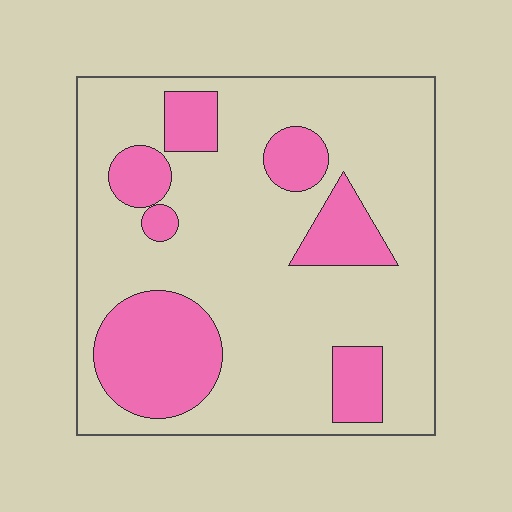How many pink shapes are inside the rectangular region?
7.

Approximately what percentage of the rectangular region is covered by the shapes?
Approximately 25%.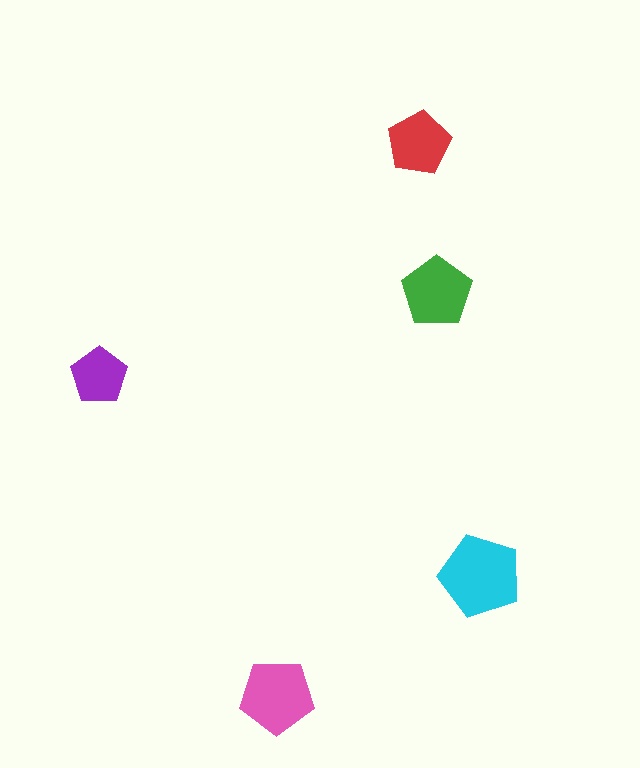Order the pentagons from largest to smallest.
the cyan one, the pink one, the green one, the red one, the purple one.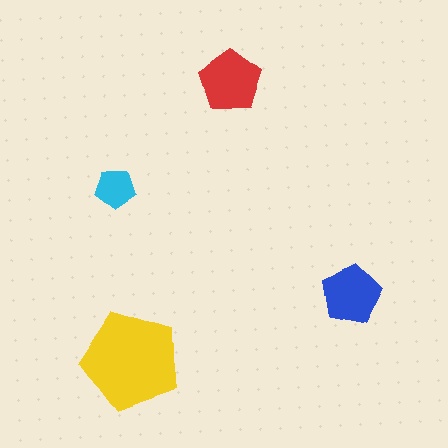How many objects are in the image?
There are 4 objects in the image.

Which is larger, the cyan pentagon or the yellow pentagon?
The yellow one.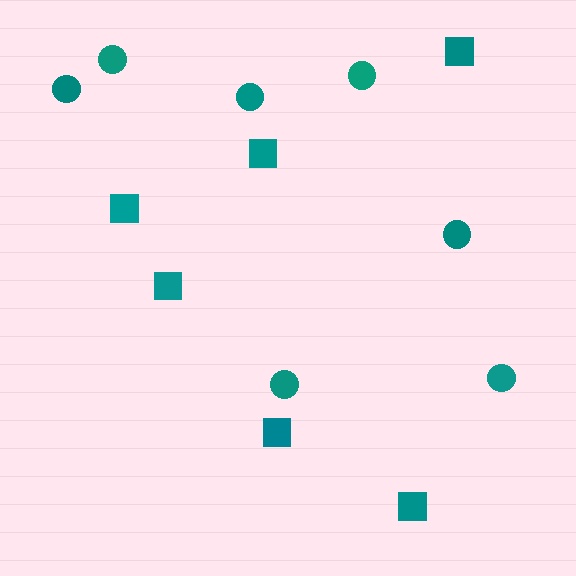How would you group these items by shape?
There are 2 groups: one group of circles (7) and one group of squares (6).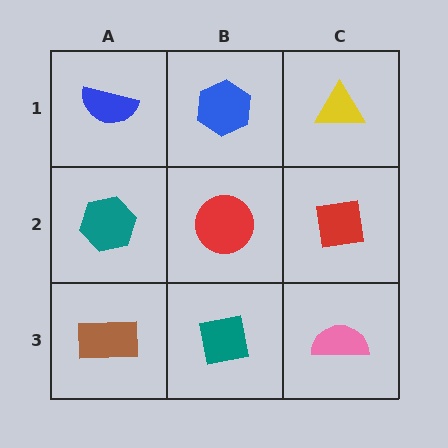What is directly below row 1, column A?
A teal hexagon.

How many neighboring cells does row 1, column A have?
2.